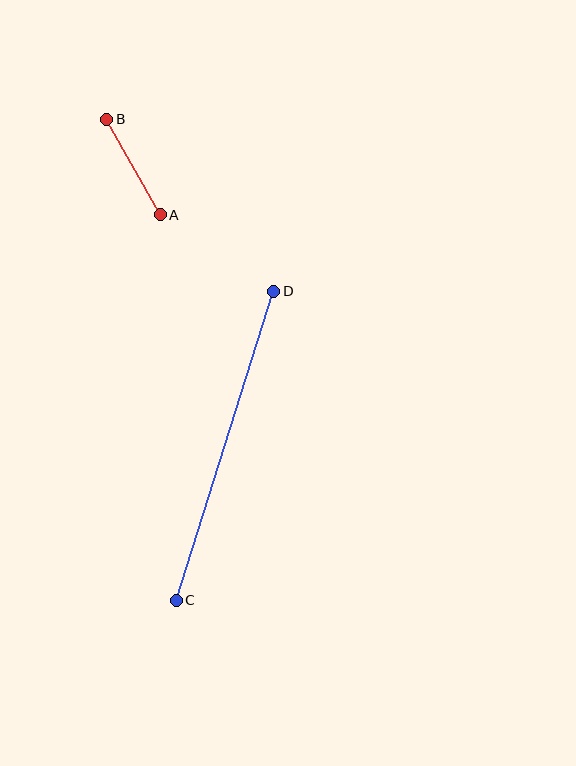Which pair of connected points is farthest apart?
Points C and D are farthest apart.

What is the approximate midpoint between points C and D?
The midpoint is at approximately (225, 446) pixels.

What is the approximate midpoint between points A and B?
The midpoint is at approximately (134, 167) pixels.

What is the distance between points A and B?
The distance is approximately 109 pixels.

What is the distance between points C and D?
The distance is approximately 324 pixels.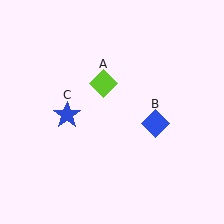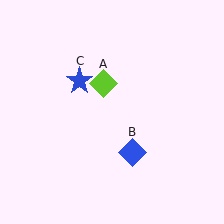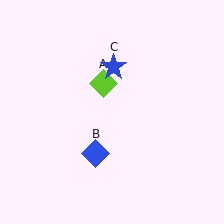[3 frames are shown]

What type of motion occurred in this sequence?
The blue diamond (object B), blue star (object C) rotated clockwise around the center of the scene.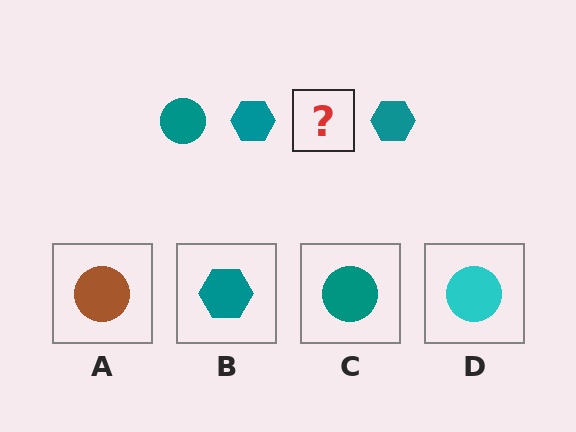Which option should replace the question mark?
Option C.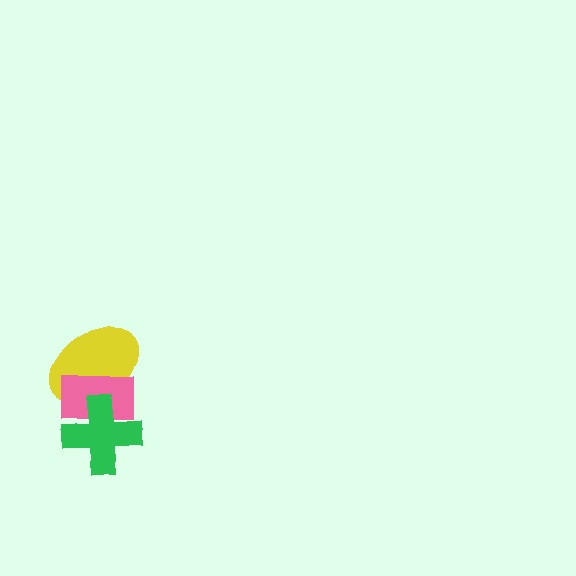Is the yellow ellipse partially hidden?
Yes, it is partially covered by another shape.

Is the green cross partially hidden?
No, no other shape covers it.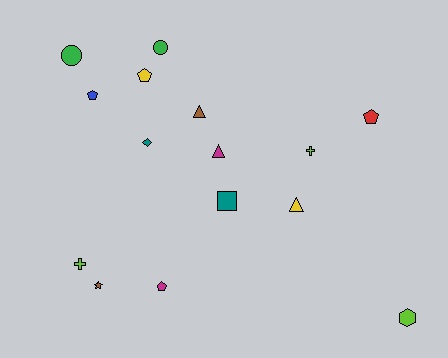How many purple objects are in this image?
There are no purple objects.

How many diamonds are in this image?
There is 1 diamond.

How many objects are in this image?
There are 15 objects.